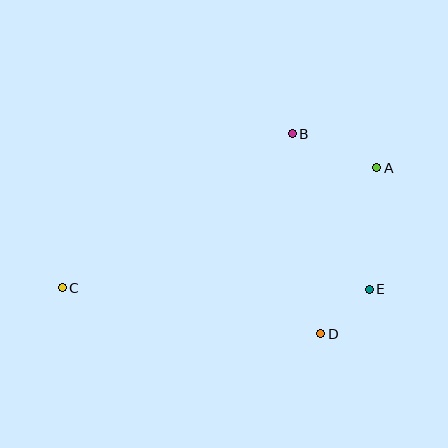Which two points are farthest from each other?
Points A and C are farthest from each other.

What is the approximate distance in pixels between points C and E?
The distance between C and E is approximately 307 pixels.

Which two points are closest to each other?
Points D and E are closest to each other.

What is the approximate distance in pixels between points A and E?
The distance between A and E is approximately 122 pixels.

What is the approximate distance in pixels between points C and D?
The distance between C and D is approximately 263 pixels.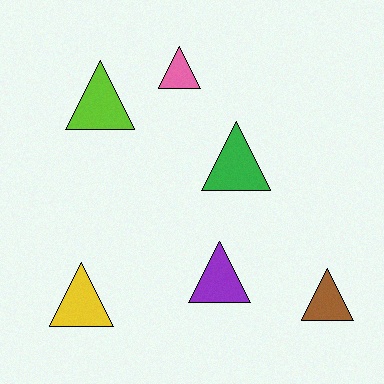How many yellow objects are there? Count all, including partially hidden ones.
There is 1 yellow object.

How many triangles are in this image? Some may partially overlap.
There are 6 triangles.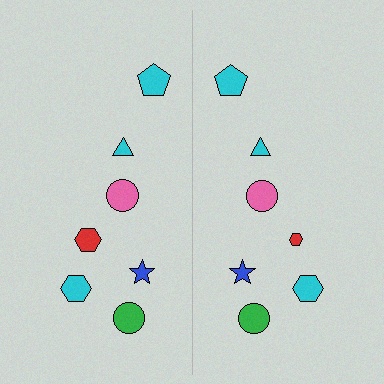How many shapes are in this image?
There are 14 shapes in this image.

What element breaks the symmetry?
The red hexagon on the right side has a different size than its mirror counterpart.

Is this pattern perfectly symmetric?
No, the pattern is not perfectly symmetric. The red hexagon on the right side has a different size than its mirror counterpart.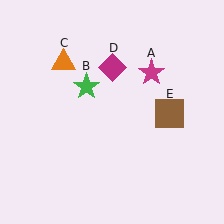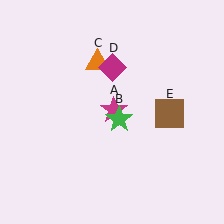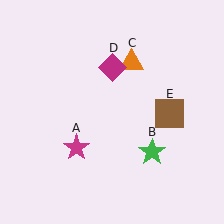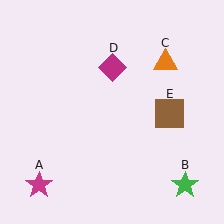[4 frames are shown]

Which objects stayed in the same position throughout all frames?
Magenta diamond (object D) and brown square (object E) remained stationary.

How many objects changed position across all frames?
3 objects changed position: magenta star (object A), green star (object B), orange triangle (object C).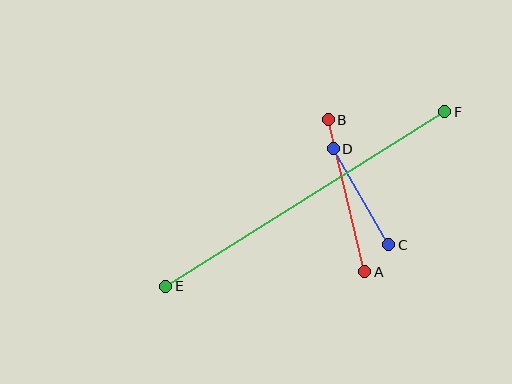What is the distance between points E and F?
The distance is approximately 329 pixels.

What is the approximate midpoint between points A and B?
The midpoint is at approximately (346, 196) pixels.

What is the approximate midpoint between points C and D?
The midpoint is at approximately (361, 197) pixels.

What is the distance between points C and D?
The distance is approximately 111 pixels.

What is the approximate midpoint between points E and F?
The midpoint is at approximately (305, 199) pixels.